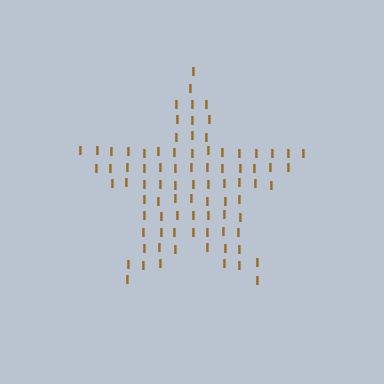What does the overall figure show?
The overall figure shows a star.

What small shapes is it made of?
It is made of small letter I's.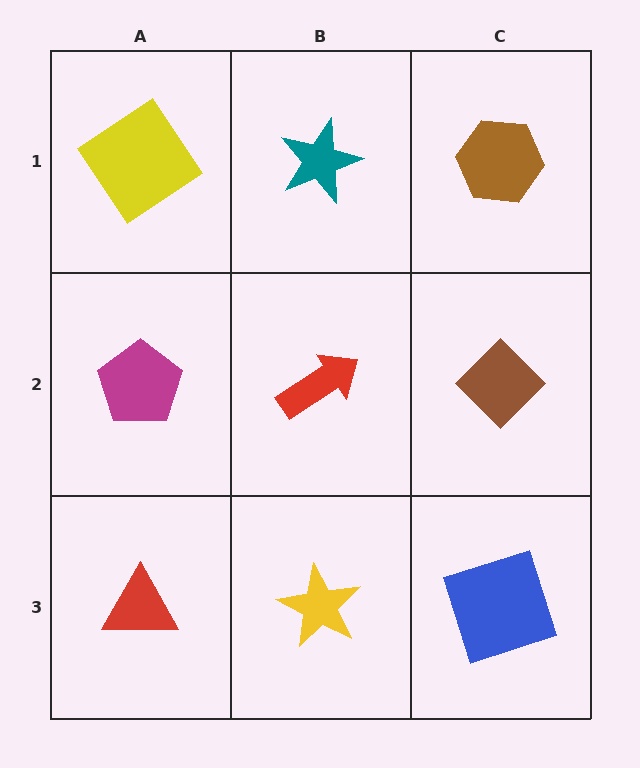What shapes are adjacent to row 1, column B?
A red arrow (row 2, column B), a yellow diamond (row 1, column A), a brown hexagon (row 1, column C).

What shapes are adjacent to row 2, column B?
A teal star (row 1, column B), a yellow star (row 3, column B), a magenta pentagon (row 2, column A), a brown diamond (row 2, column C).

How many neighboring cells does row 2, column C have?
3.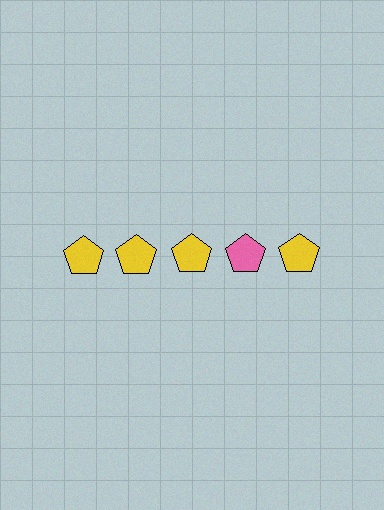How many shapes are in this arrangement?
There are 5 shapes arranged in a grid pattern.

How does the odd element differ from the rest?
It has a different color: pink instead of yellow.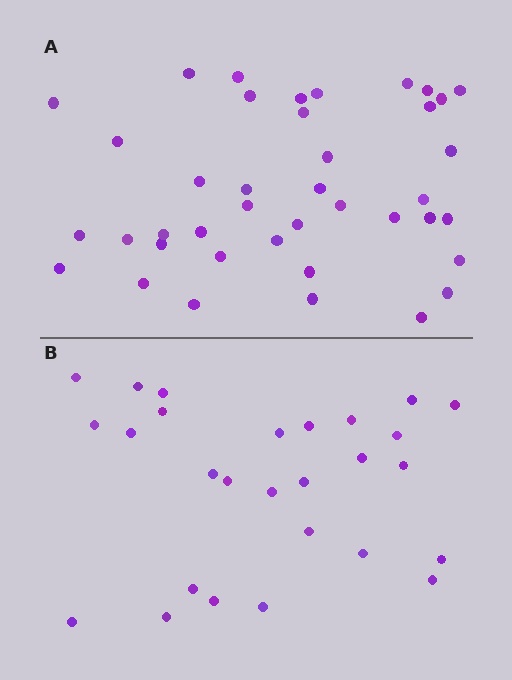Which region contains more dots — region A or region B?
Region A (the top region) has more dots.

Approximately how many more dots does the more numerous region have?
Region A has approximately 15 more dots than region B.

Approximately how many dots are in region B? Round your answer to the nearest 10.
About 30 dots. (The exact count is 27, which rounds to 30.)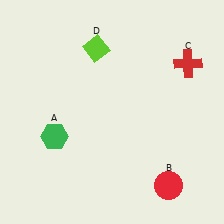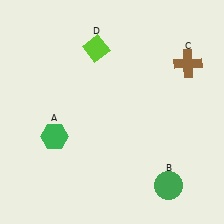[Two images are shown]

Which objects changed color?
B changed from red to green. C changed from red to brown.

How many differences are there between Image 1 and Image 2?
There are 2 differences between the two images.